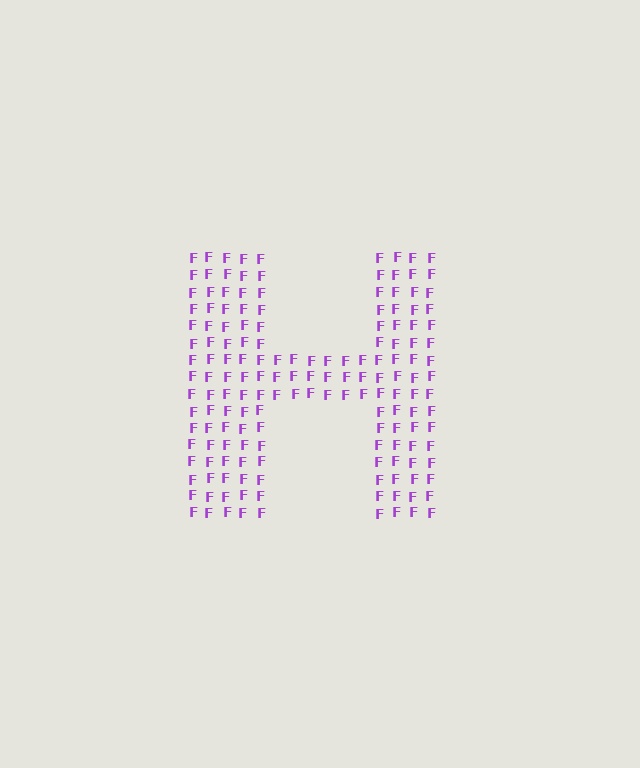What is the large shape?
The large shape is the letter H.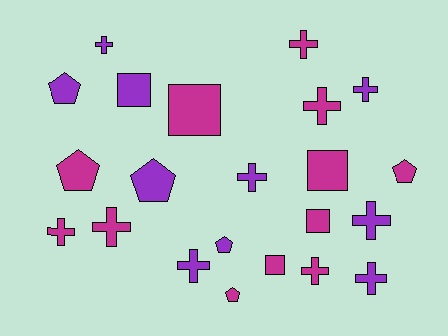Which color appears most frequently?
Magenta, with 12 objects.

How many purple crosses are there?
There are 6 purple crosses.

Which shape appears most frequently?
Cross, with 11 objects.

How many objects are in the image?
There are 22 objects.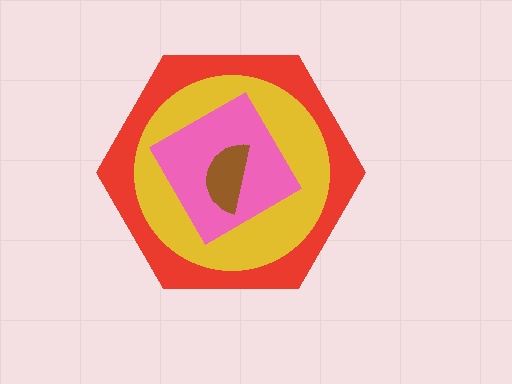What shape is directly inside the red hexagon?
The yellow circle.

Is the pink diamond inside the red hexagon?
Yes.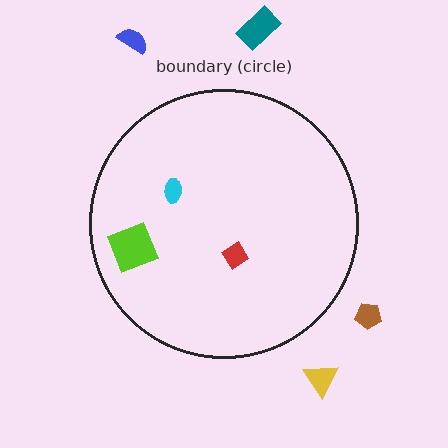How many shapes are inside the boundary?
3 inside, 4 outside.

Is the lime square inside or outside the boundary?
Inside.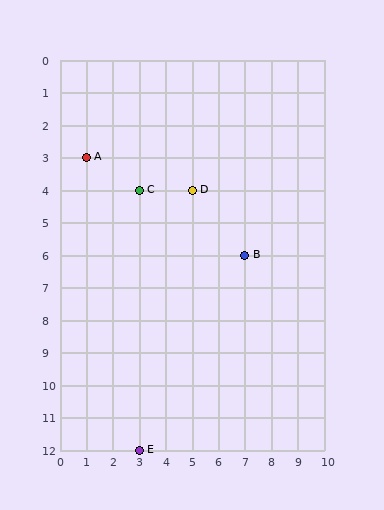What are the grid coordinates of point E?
Point E is at grid coordinates (3, 12).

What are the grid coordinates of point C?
Point C is at grid coordinates (3, 4).